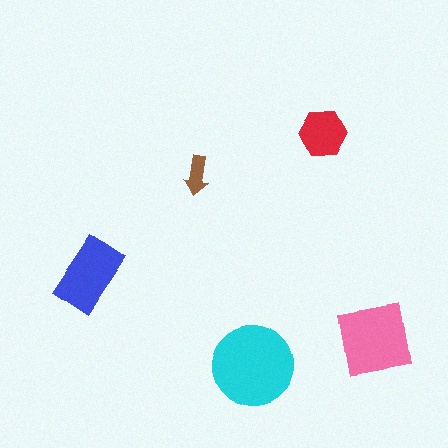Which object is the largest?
The cyan circle.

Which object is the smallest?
The brown arrow.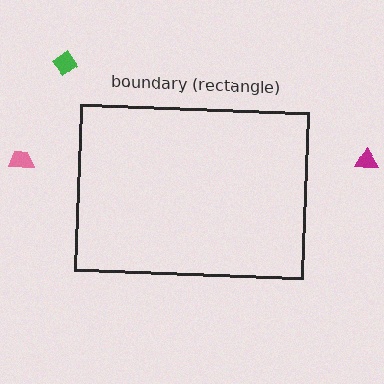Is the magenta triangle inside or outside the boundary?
Outside.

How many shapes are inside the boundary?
0 inside, 3 outside.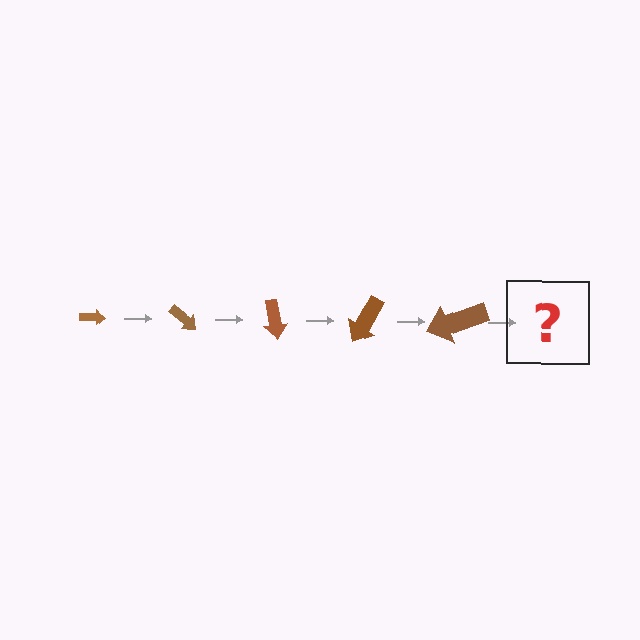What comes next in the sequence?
The next element should be an arrow, larger than the previous one and rotated 200 degrees from the start.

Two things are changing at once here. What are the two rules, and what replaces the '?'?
The two rules are that the arrow grows larger each step and it rotates 40 degrees each step. The '?' should be an arrow, larger than the previous one and rotated 200 degrees from the start.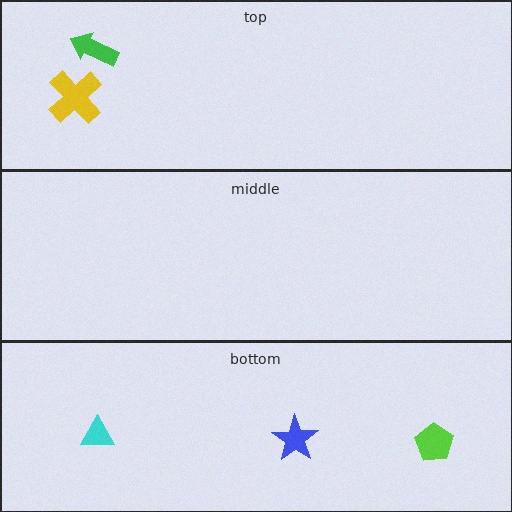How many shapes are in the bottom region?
3.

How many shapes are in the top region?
2.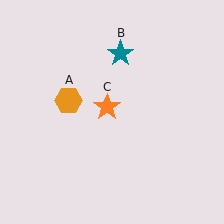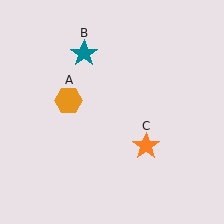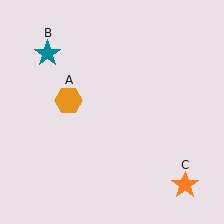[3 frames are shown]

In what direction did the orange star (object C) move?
The orange star (object C) moved down and to the right.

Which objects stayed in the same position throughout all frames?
Orange hexagon (object A) remained stationary.